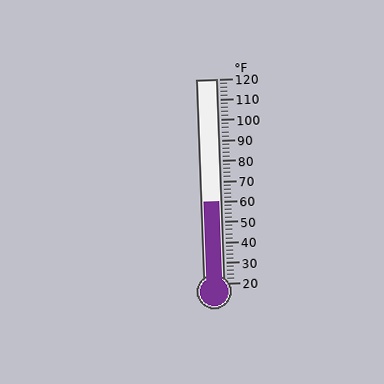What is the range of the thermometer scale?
The thermometer scale ranges from 20°F to 120°F.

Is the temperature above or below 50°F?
The temperature is above 50°F.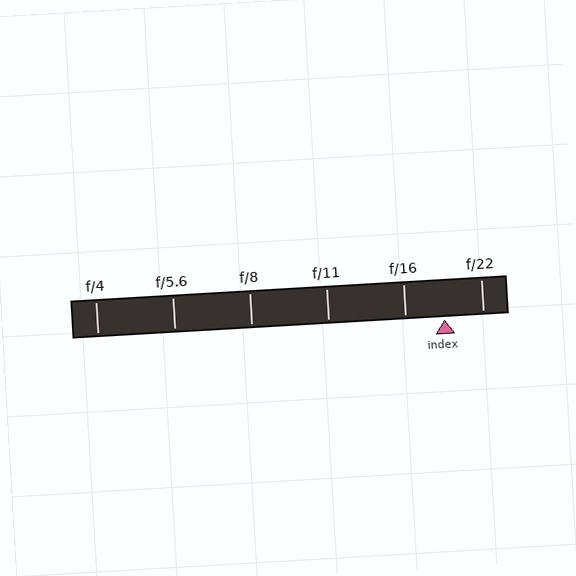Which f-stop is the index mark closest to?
The index mark is closest to f/16.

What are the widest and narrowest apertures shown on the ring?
The widest aperture shown is f/4 and the narrowest is f/22.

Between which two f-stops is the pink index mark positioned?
The index mark is between f/16 and f/22.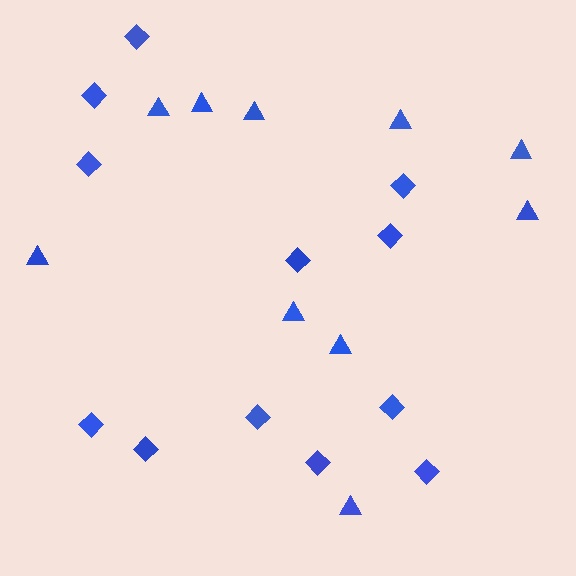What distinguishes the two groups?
There are 2 groups: one group of triangles (10) and one group of diamonds (12).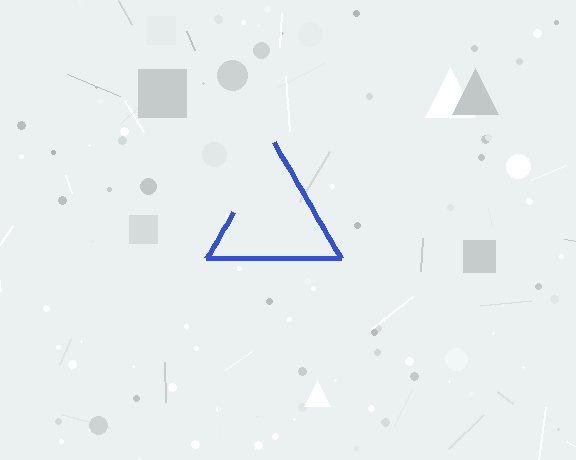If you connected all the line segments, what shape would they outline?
They would outline a triangle.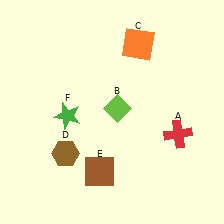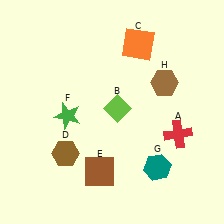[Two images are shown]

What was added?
A teal hexagon (G), a brown hexagon (H) were added in Image 2.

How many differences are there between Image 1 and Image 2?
There are 2 differences between the two images.